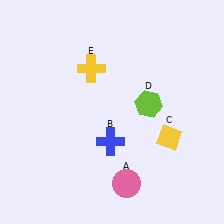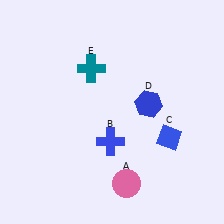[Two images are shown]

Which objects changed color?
C changed from yellow to blue. D changed from lime to blue. E changed from yellow to teal.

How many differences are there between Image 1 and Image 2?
There are 3 differences between the two images.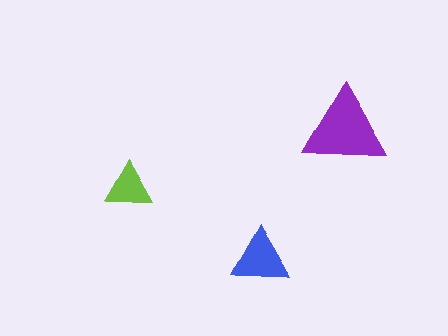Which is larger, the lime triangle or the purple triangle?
The purple one.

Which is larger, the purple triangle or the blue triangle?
The purple one.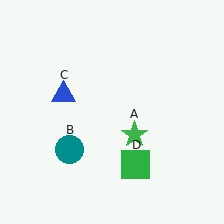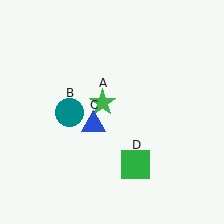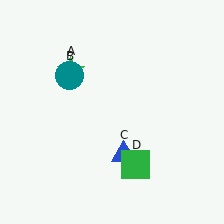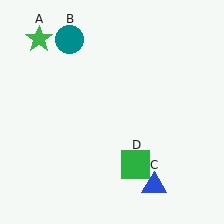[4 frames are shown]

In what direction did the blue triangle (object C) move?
The blue triangle (object C) moved down and to the right.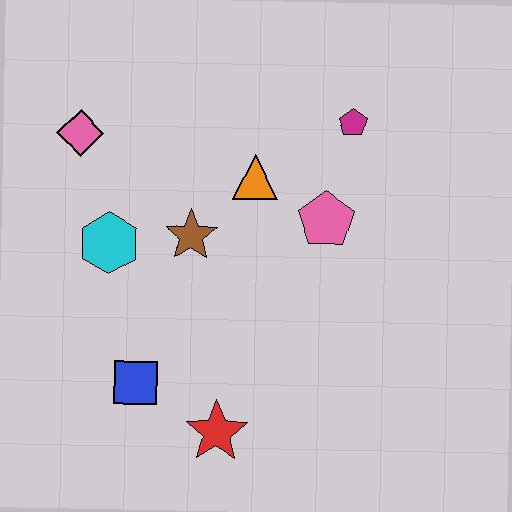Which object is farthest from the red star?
The magenta pentagon is farthest from the red star.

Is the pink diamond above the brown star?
Yes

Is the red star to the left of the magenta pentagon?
Yes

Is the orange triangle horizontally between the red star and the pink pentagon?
Yes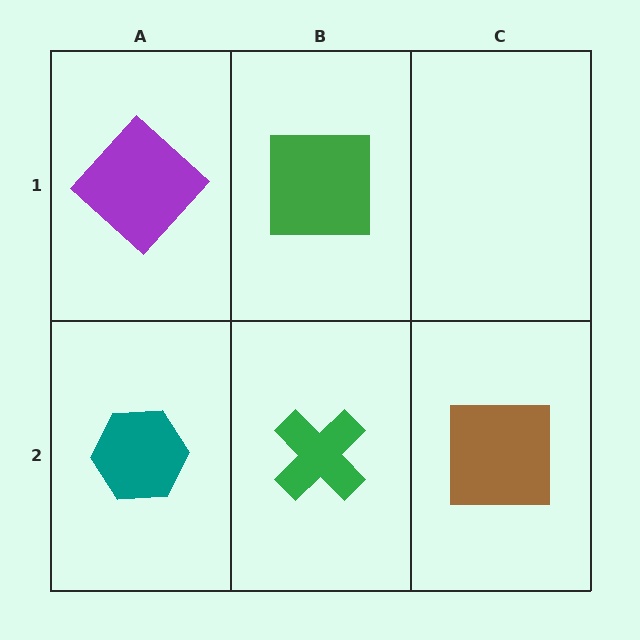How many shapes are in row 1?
2 shapes.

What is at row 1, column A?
A purple diamond.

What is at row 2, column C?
A brown square.